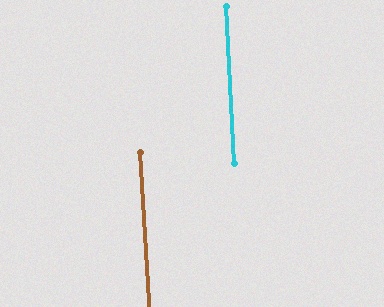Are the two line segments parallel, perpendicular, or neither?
Parallel — their directions differ by only 0.6°.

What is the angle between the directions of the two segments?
Approximately 1 degree.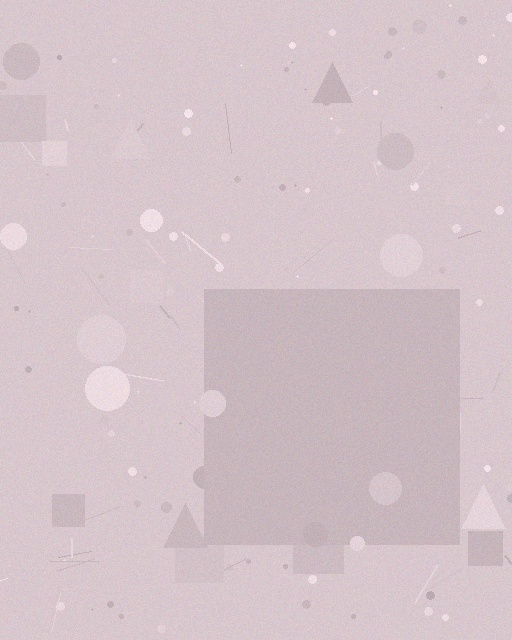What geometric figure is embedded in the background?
A square is embedded in the background.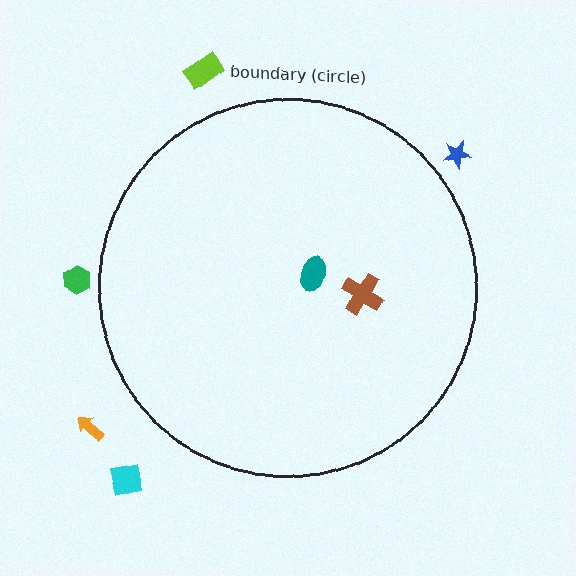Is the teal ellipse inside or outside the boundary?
Inside.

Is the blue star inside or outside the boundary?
Outside.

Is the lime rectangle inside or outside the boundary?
Outside.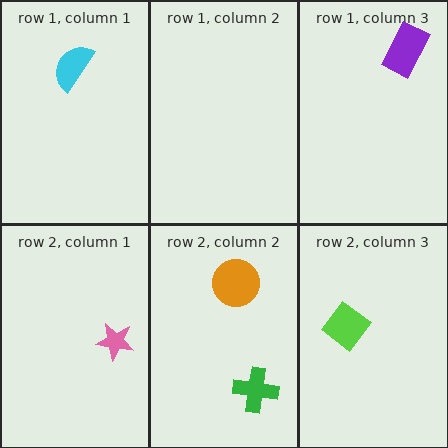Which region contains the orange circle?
The row 2, column 2 region.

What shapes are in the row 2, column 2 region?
The green cross, the orange circle.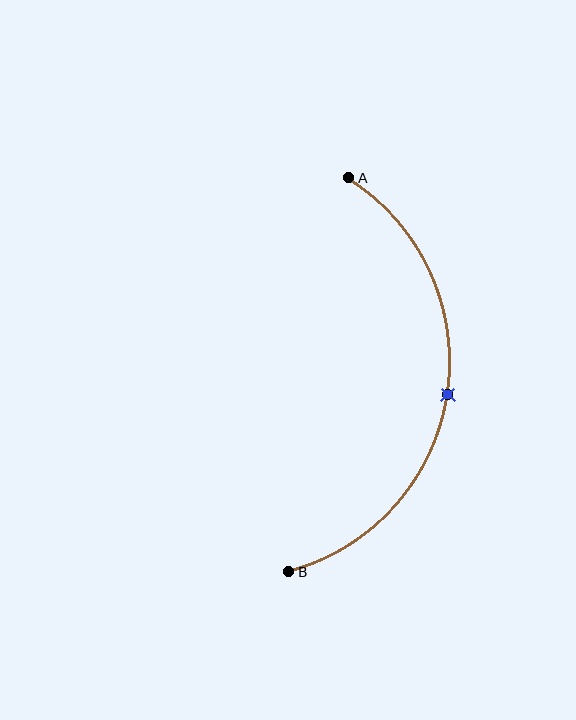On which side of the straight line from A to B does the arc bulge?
The arc bulges to the right of the straight line connecting A and B.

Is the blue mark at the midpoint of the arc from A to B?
Yes. The blue mark lies on the arc at equal arc-length from both A and B — it is the arc midpoint.